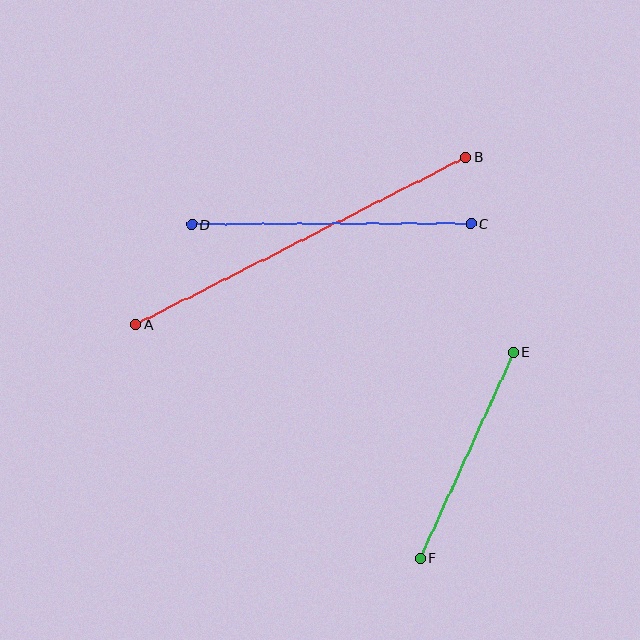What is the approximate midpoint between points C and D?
The midpoint is at approximately (331, 224) pixels.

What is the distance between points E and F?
The distance is approximately 225 pixels.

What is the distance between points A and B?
The distance is approximately 371 pixels.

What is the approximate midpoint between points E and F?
The midpoint is at approximately (467, 455) pixels.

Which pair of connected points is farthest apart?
Points A and B are farthest apart.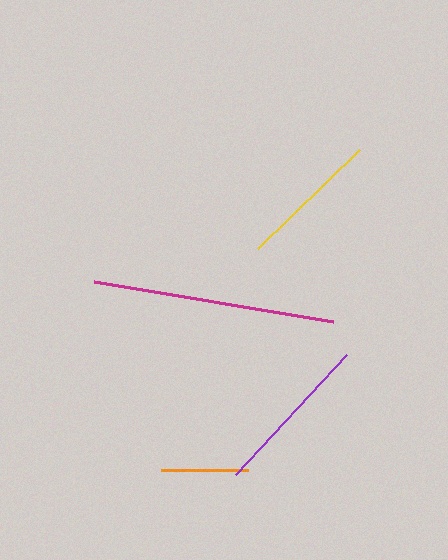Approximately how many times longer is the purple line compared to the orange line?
The purple line is approximately 1.9 times the length of the orange line.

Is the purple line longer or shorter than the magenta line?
The magenta line is longer than the purple line.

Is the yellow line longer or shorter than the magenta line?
The magenta line is longer than the yellow line.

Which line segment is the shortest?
The orange line is the shortest at approximately 87 pixels.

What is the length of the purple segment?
The purple segment is approximately 164 pixels long.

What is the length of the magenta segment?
The magenta segment is approximately 243 pixels long.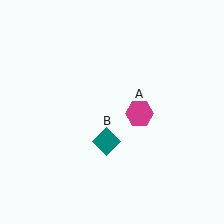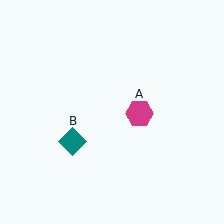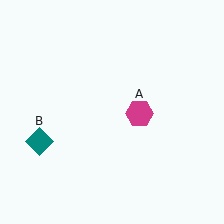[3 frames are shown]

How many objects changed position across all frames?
1 object changed position: teal diamond (object B).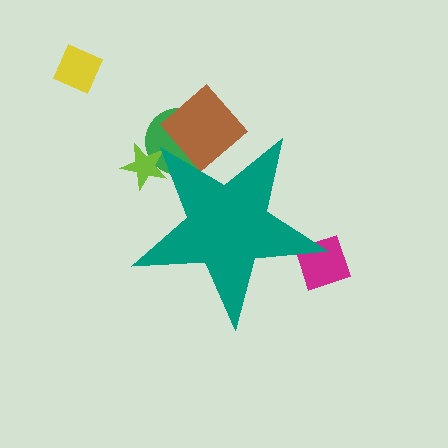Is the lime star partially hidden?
Yes, the lime star is partially hidden behind the teal star.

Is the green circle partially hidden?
Yes, the green circle is partially hidden behind the teal star.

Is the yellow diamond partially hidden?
No, the yellow diamond is fully visible.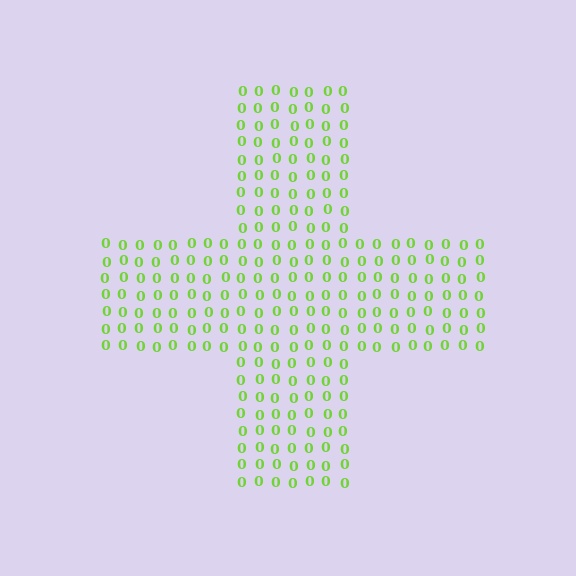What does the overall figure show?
The overall figure shows a cross.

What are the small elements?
The small elements are digit 0's.